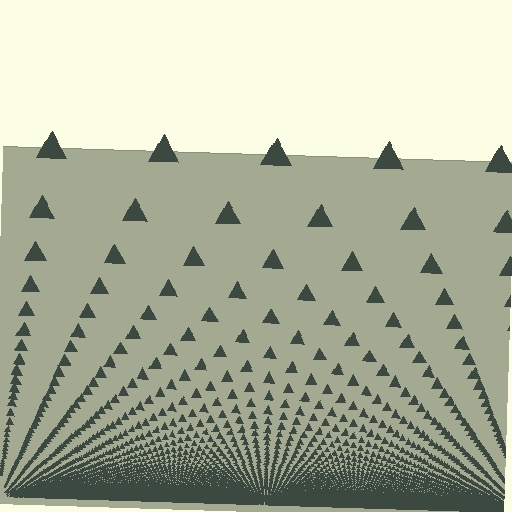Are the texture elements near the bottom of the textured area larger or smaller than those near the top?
Smaller. The gradient is inverted — elements near the bottom are smaller and denser.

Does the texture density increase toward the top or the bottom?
Density increases toward the bottom.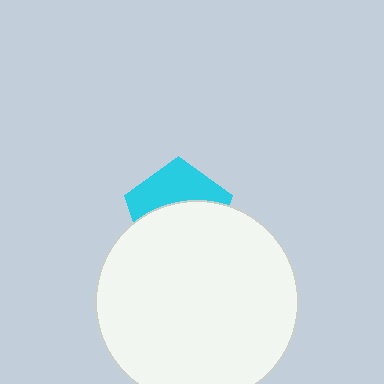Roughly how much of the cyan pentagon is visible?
A small part of it is visible (roughly 42%).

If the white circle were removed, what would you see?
You would see the complete cyan pentagon.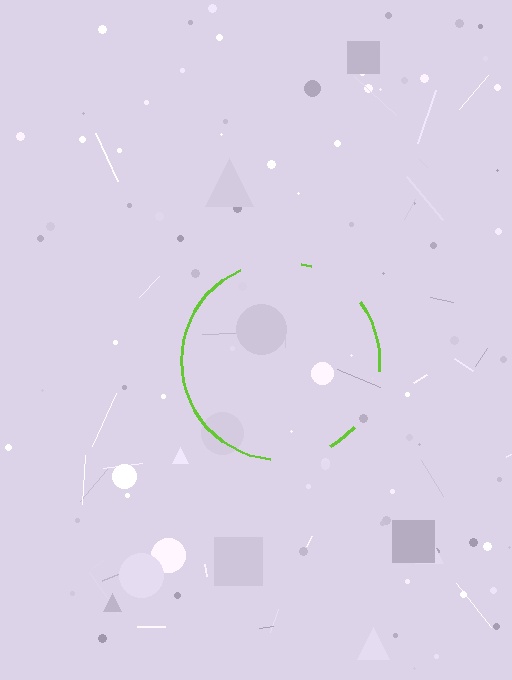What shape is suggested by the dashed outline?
The dashed outline suggests a circle.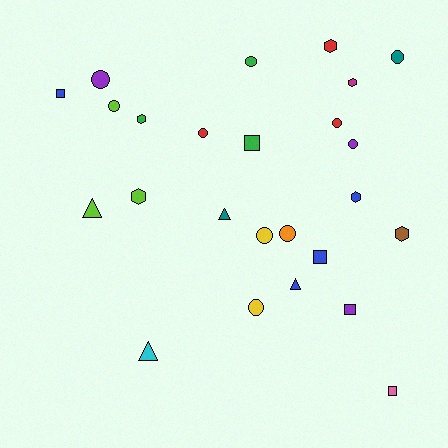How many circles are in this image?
There are 10 circles.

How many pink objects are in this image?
There is 1 pink object.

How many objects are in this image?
There are 25 objects.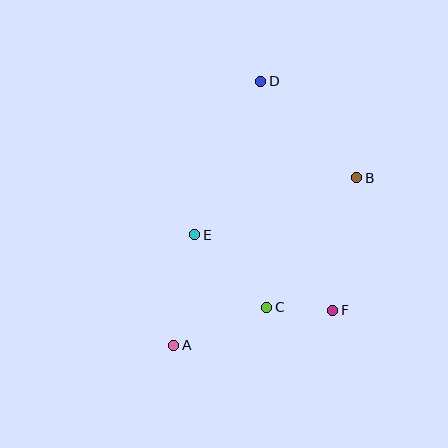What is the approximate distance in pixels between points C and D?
The distance between C and D is approximately 226 pixels.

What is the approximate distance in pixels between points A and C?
The distance between A and C is approximately 100 pixels.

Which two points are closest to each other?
Points C and F are closest to each other.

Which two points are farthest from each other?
Points A and D are farthest from each other.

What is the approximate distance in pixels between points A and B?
The distance between A and B is approximately 248 pixels.